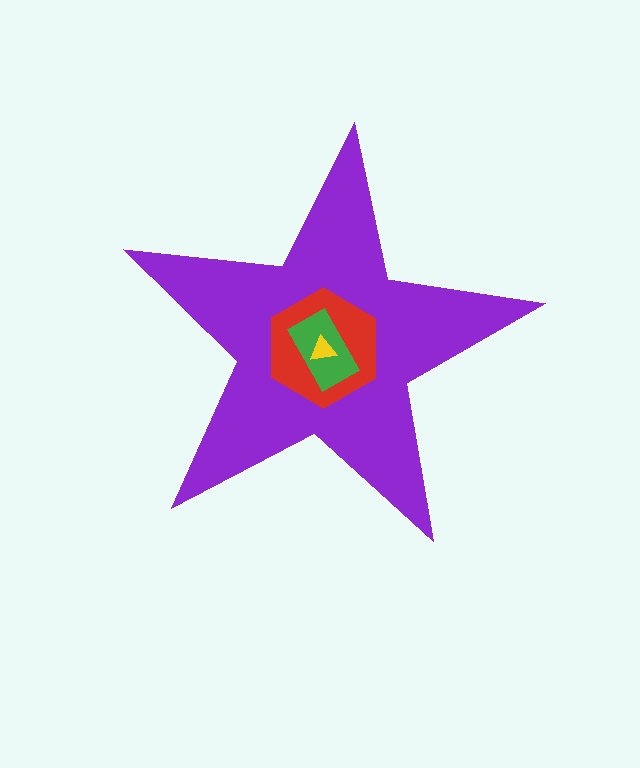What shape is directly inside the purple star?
The red hexagon.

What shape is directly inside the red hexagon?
The green rectangle.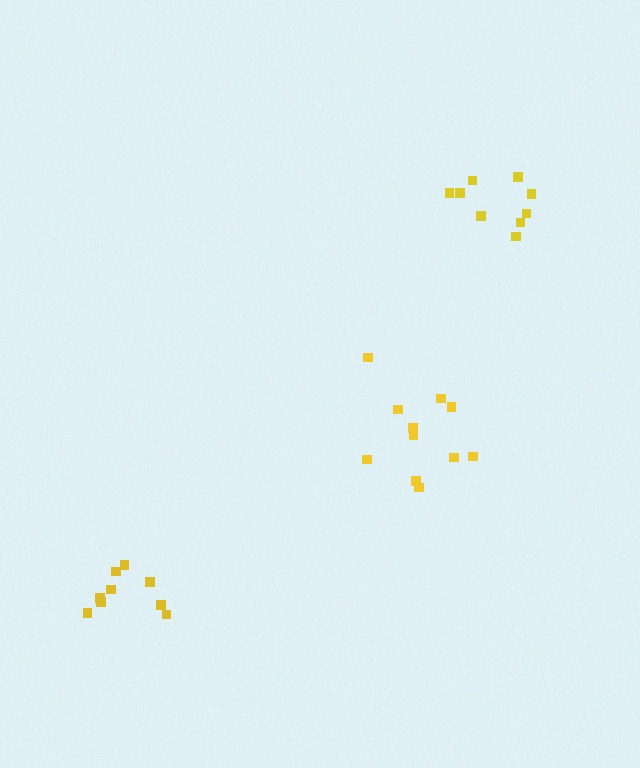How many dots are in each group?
Group 1: 11 dots, Group 2: 9 dots, Group 3: 9 dots (29 total).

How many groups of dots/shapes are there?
There are 3 groups.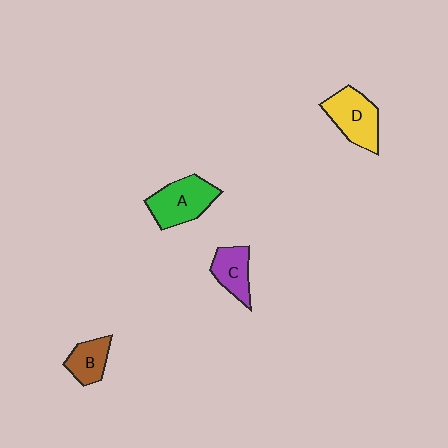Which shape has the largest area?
Shape A (green).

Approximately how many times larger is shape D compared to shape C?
Approximately 1.5 times.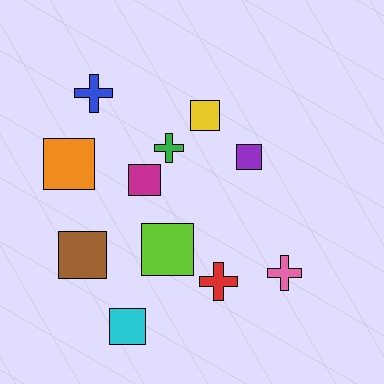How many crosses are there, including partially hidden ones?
There are 4 crosses.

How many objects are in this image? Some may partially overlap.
There are 11 objects.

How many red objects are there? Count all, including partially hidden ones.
There is 1 red object.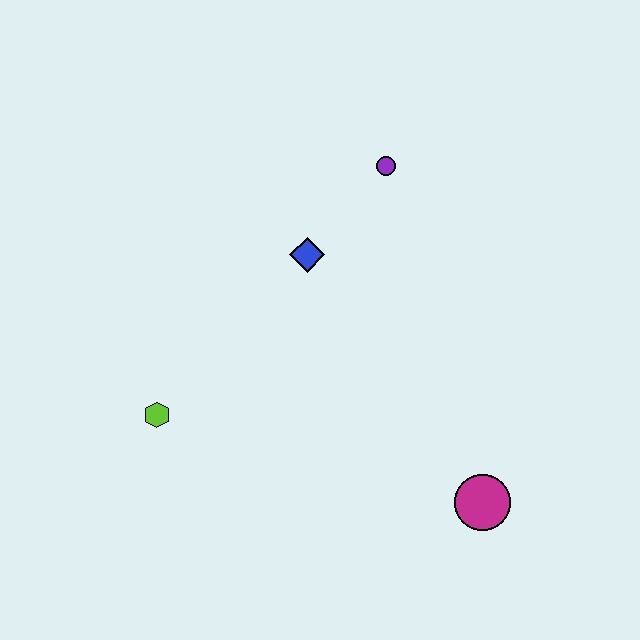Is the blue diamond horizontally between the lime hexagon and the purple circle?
Yes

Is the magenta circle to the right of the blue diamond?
Yes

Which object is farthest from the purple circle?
The magenta circle is farthest from the purple circle.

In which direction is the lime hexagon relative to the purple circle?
The lime hexagon is below the purple circle.